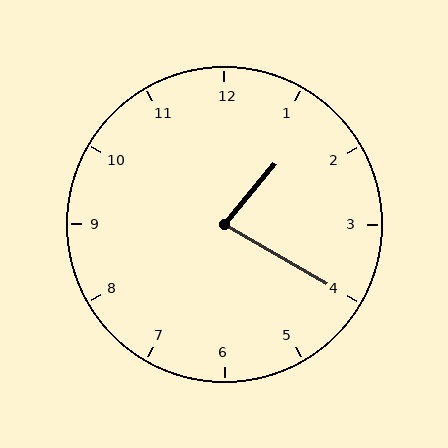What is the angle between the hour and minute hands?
Approximately 80 degrees.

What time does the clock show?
1:20.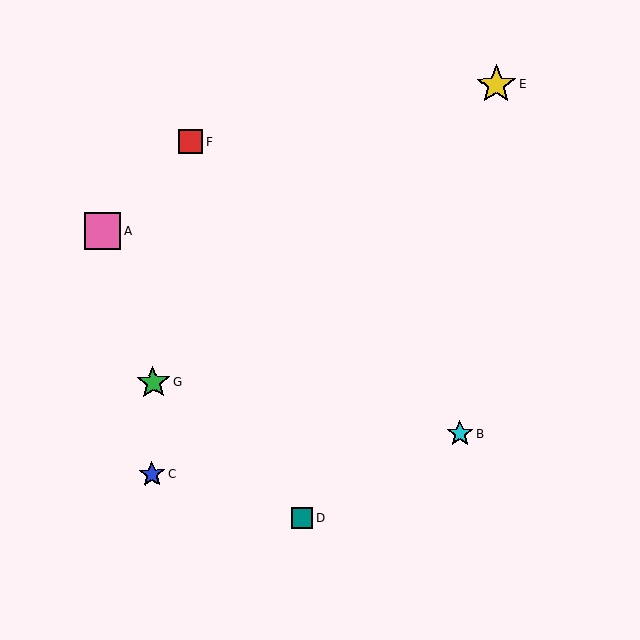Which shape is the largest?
The yellow star (labeled E) is the largest.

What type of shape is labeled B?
Shape B is a cyan star.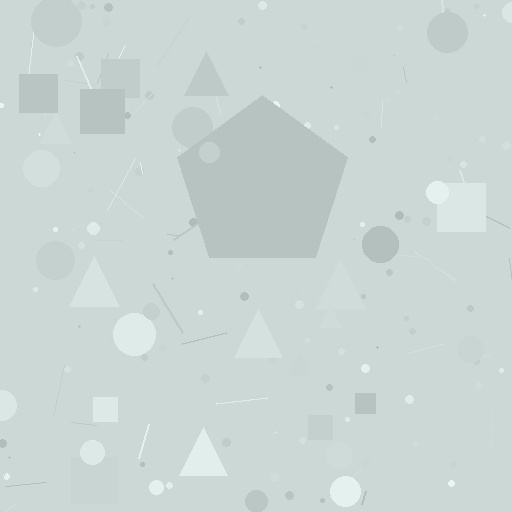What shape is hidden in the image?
A pentagon is hidden in the image.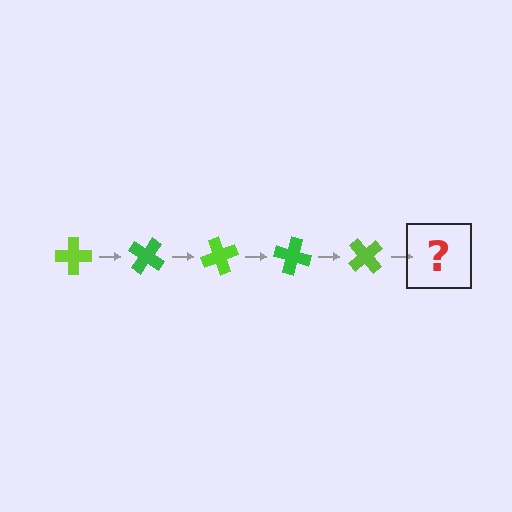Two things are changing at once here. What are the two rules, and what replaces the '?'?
The two rules are that it rotates 35 degrees each step and the color cycles through lime and green. The '?' should be a green cross, rotated 175 degrees from the start.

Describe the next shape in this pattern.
It should be a green cross, rotated 175 degrees from the start.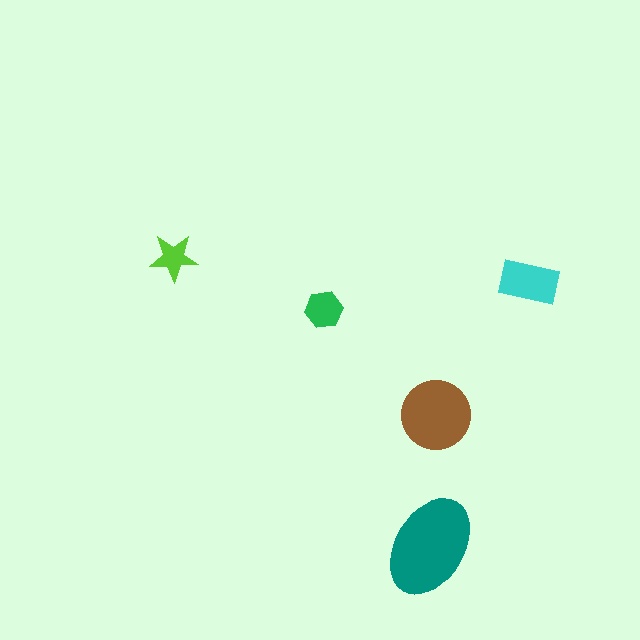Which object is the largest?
The teal ellipse.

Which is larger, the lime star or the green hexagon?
The green hexagon.